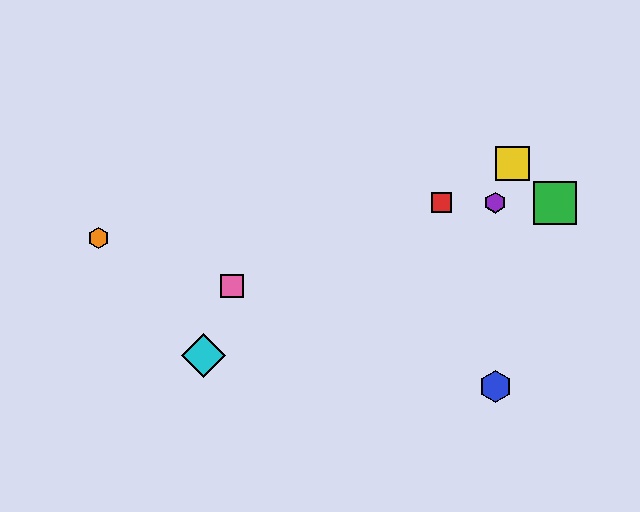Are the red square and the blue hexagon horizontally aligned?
No, the red square is at y≈203 and the blue hexagon is at y≈387.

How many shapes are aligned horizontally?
3 shapes (the red square, the green square, the purple hexagon) are aligned horizontally.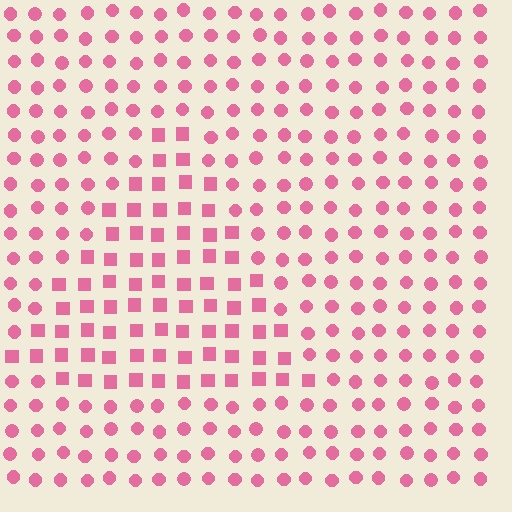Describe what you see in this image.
The image is filled with small pink elements arranged in a uniform grid. A triangle-shaped region contains squares, while the surrounding area contains circles. The boundary is defined purely by the change in element shape.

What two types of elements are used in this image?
The image uses squares inside the triangle region and circles outside it.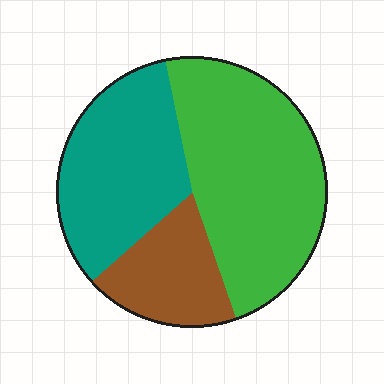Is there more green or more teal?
Green.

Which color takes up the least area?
Brown, at roughly 20%.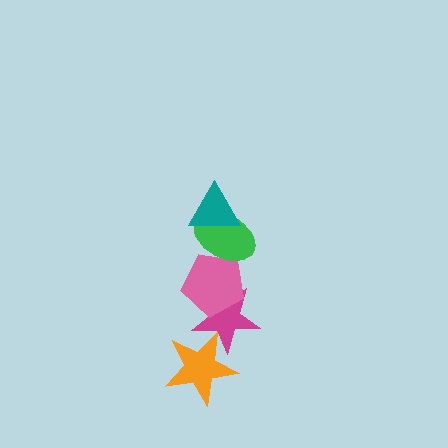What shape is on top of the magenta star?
The pink pentagon is on top of the magenta star.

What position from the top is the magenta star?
The magenta star is 4th from the top.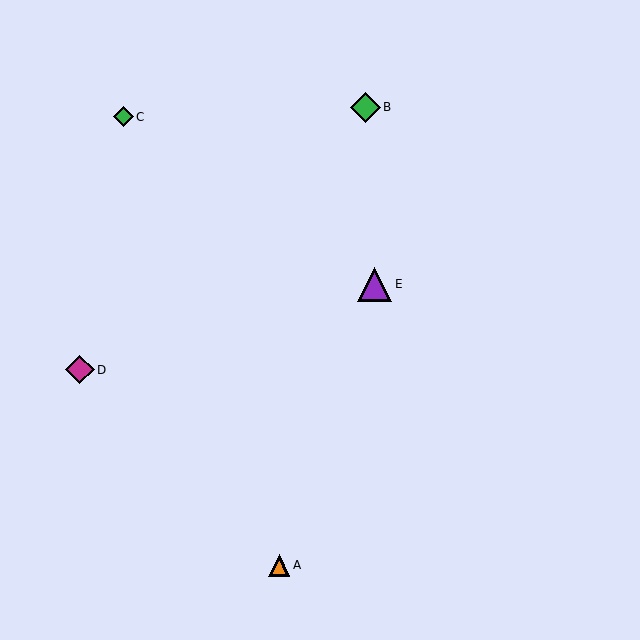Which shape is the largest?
The purple triangle (labeled E) is the largest.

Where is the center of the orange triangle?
The center of the orange triangle is at (279, 565).